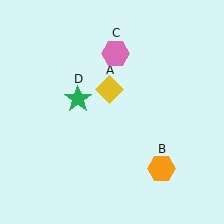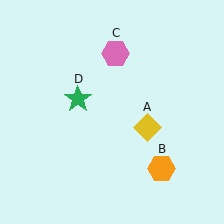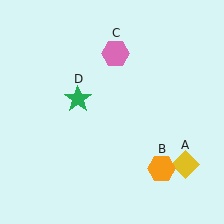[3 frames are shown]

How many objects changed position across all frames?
1 object changed position: yellow diamond (object A).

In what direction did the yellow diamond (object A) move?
The yellow diamond (object A) moved down and to the right.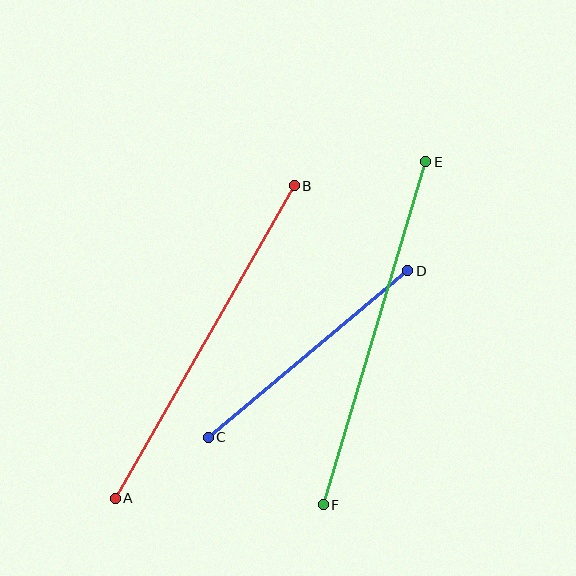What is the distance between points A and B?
The distance is approximately 360 pixels.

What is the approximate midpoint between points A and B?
The midpoint is at approximately (205, 342) pixels.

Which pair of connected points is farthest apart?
Points A and B are farthest apart.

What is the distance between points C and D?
The distance is approximately 260 pixels.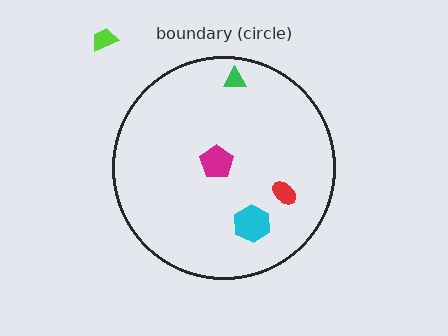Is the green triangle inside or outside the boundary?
Inside.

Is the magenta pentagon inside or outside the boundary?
Inside.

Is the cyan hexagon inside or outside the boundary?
Inside.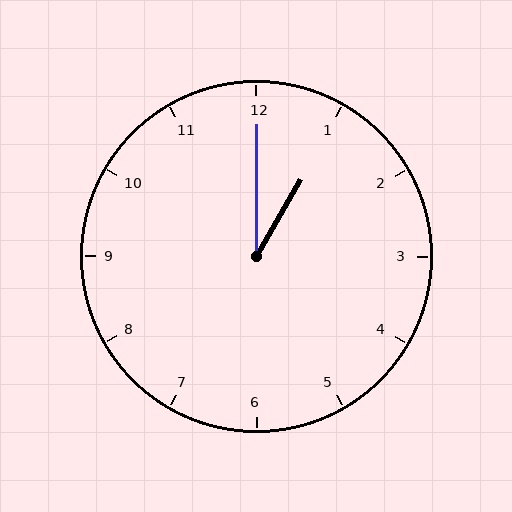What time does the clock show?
1:00.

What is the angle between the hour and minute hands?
Approximately 30 degrees.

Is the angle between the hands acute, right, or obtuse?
It is acute.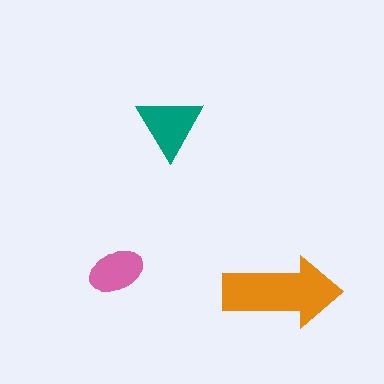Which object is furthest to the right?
The orange arrow is rightmost.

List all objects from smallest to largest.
The pink ellipse, the teal triangle, the orange arrow.